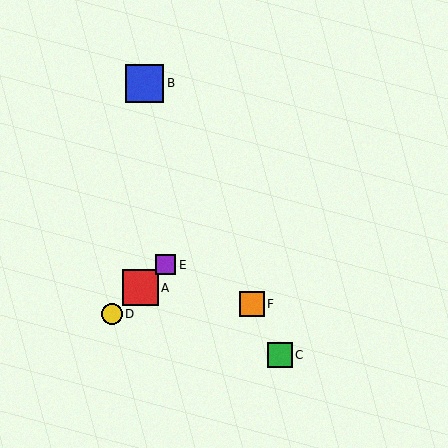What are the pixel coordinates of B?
Object B is at (144, 83).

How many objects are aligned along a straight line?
3 objects (A, D, E) are aligned along a straight line.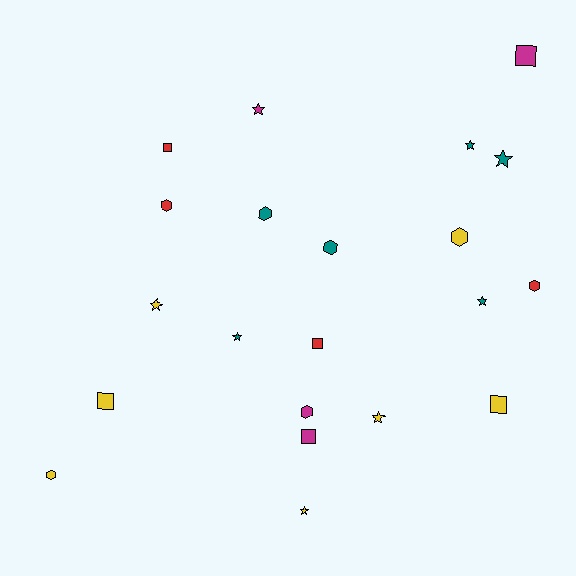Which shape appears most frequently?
Star, with 8 objects.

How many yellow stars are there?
There are 3 yellow stars.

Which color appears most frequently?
Yellow, with 7 objects.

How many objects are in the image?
There are 21 objects.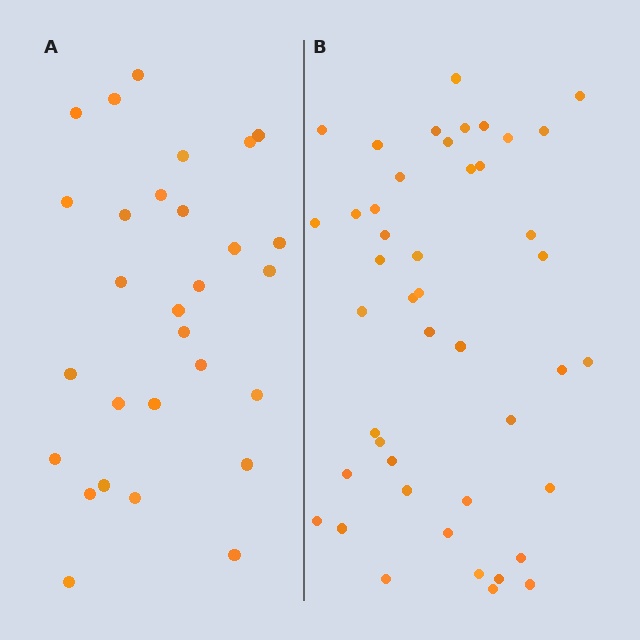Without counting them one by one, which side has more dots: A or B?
Region B (the right region) has more dots.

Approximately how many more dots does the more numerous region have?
Region B has approximately 15 more dots than region A.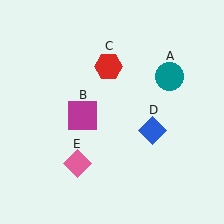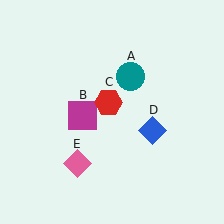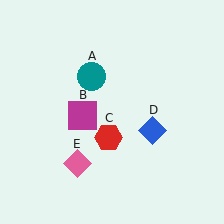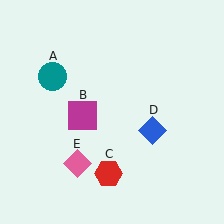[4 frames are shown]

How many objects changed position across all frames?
2 objects changed position: teal circle (object A), red hexagon (object C).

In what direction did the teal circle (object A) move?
The teal circle (object A) moved left.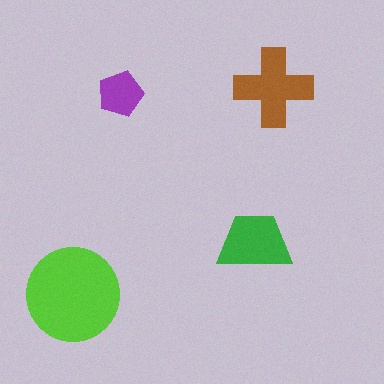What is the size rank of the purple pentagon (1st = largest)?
4th.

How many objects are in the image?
There are 4 objects in the image.